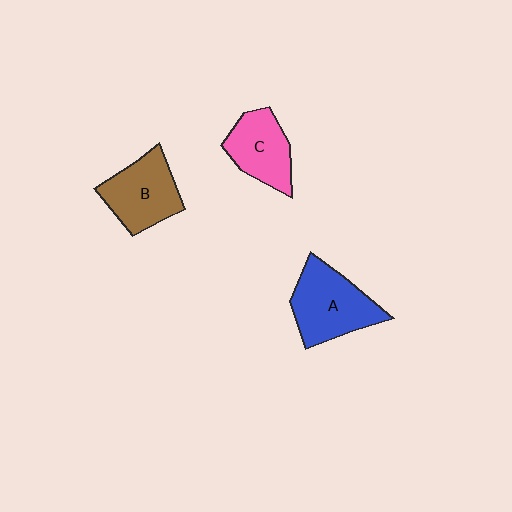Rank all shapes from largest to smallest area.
From largest to smallest: A (blue), B (brown), C (pink).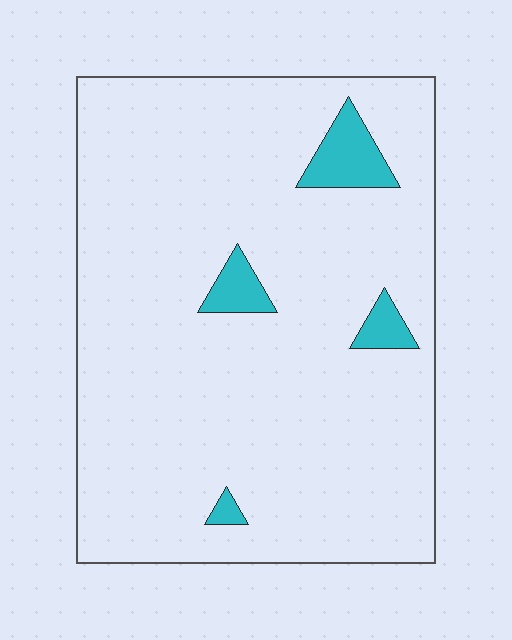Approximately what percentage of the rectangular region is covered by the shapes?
Approximately 5%.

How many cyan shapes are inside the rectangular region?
4.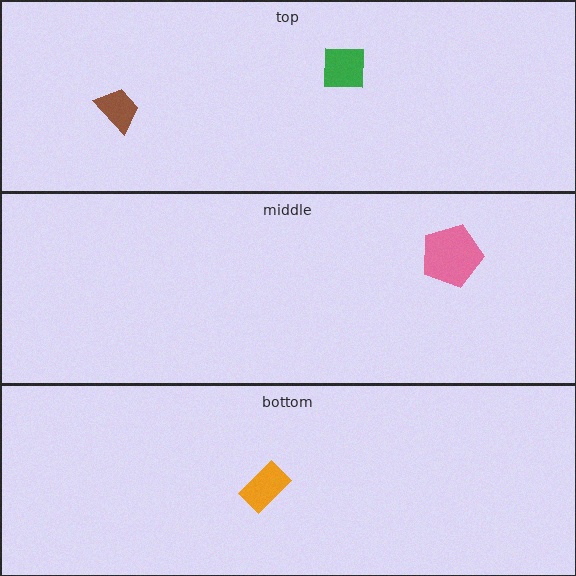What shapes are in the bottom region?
The orange rectangle.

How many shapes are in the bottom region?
1.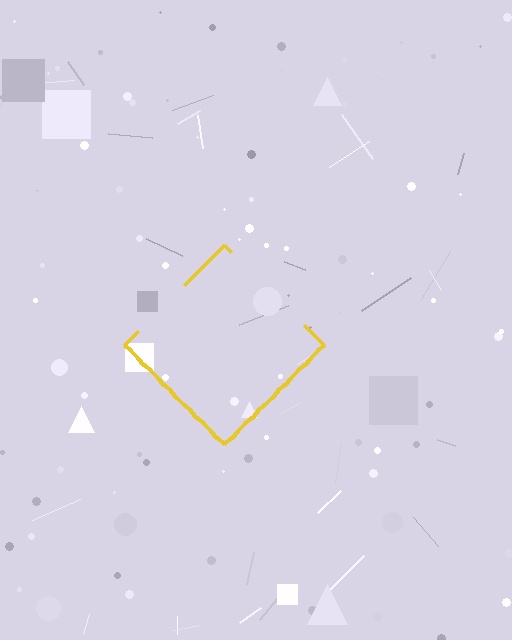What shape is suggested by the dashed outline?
The dashed outline suggests a diamond.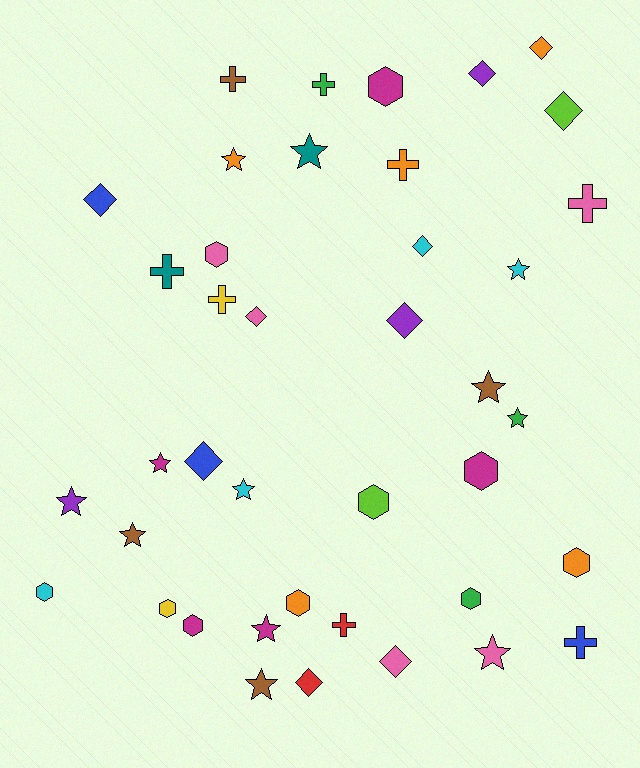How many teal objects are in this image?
There are 2 teal objects.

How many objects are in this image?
There are 40 objects.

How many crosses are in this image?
There are 8 crosses.